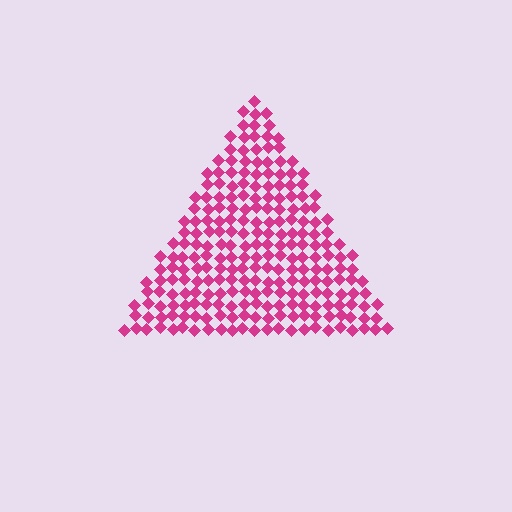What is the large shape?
The large shape is a triangle.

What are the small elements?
The small elements are diamonds.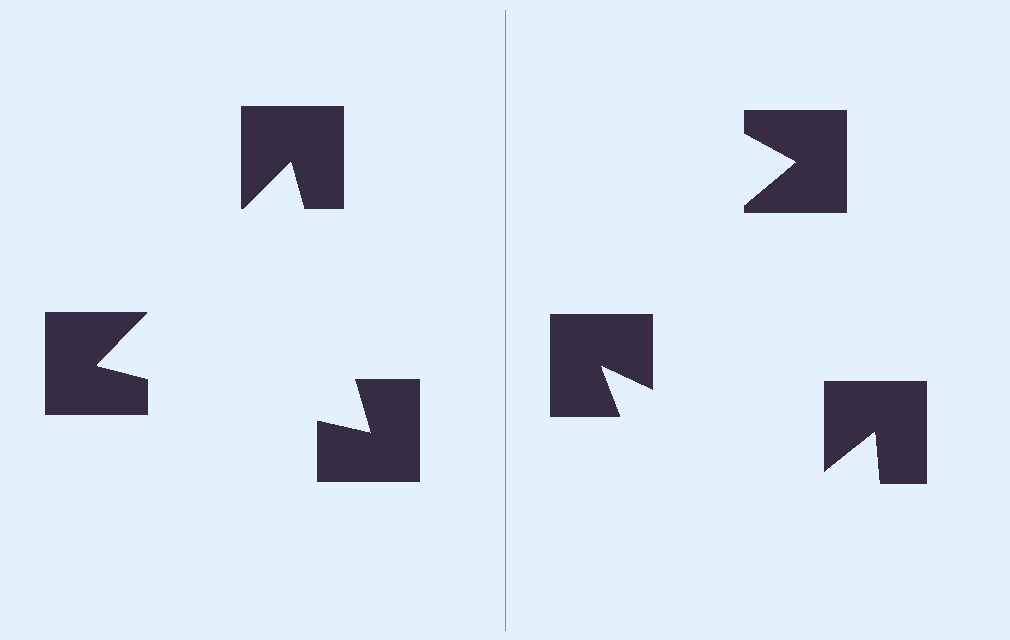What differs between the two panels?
The notched squares are positioned identically on both sides; only the wedge orientations differ. On the left they align to a triangle; on the right they are misaligned.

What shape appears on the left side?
An illusory triangle.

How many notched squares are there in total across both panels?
6 — 3 on each side.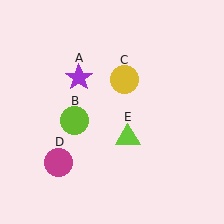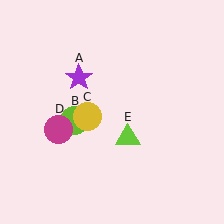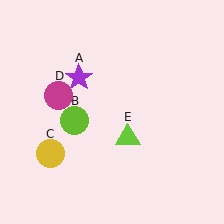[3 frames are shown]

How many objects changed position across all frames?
2 objects changed position: yellow circle (object C), magenta circle (object D).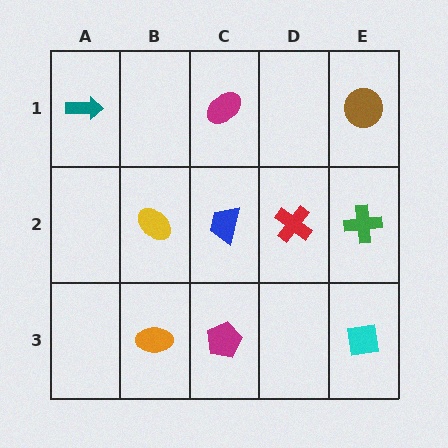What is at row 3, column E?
A cyan square.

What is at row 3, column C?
A magenta pentagon.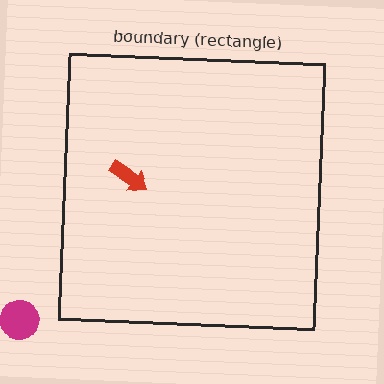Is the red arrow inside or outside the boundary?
Inside.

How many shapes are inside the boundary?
1 inside, 1 outside.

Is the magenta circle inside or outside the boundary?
Outside.